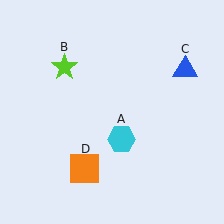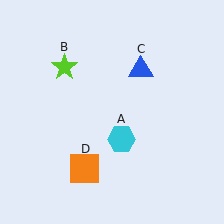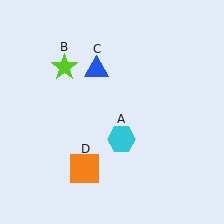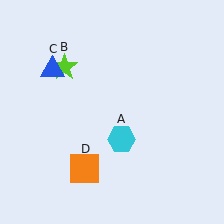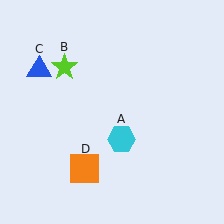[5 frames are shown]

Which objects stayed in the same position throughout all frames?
Cyan hexagon (object A) and lime star (object B) and orange square (object D) remained stationary.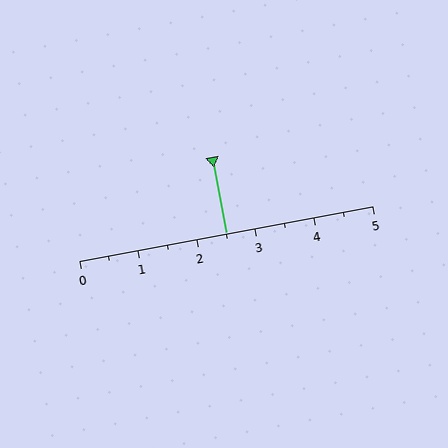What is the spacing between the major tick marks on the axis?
The major ticks are spaced 1 apart.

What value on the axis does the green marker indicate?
The marker indicates approximately 2.5.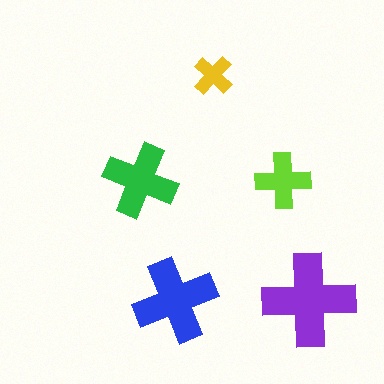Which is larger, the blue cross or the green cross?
The blue one.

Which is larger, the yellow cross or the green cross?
The green one.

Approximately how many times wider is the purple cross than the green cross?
About 1.5 times wider.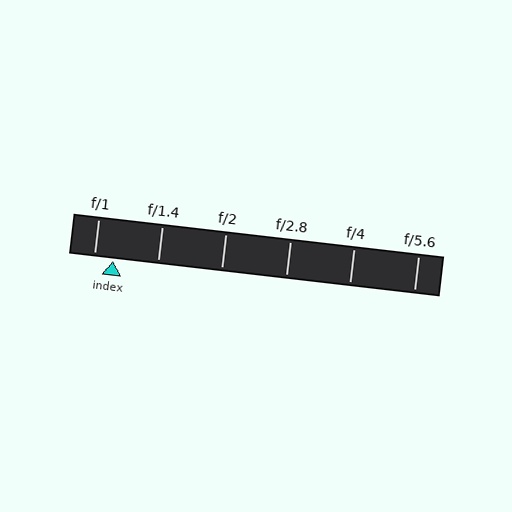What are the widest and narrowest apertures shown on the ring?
The widest aperture shown is f/1 and the narrowest is f/5.6.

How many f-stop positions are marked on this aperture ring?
There are 6 f-stop positions marked.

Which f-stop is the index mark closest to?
The index mark is closest to f/1.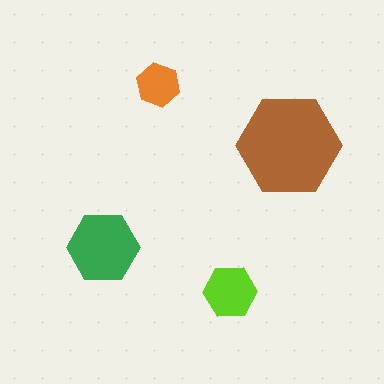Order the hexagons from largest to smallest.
the brown one, the green one, the lime one, the orange one.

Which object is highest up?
The orange hexagon is topmost.